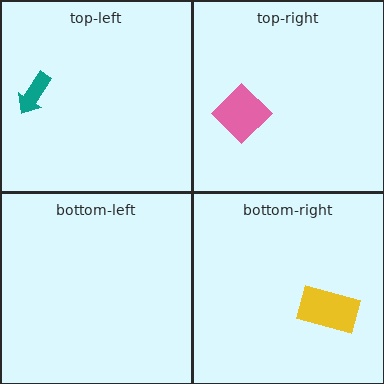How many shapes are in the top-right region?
1.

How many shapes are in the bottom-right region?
1.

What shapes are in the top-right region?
The pink diamond.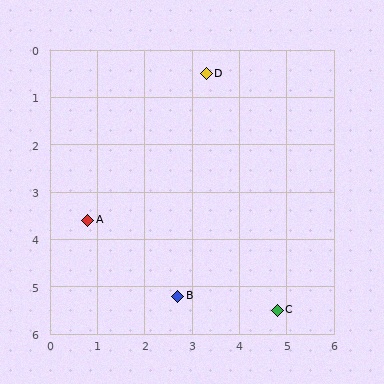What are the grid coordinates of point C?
Point C is at approximately (4.8, 5.5).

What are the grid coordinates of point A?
Point A is at approximately (0.8, 3.6).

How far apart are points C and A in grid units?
Points C and A are about 4.4 grid units apart.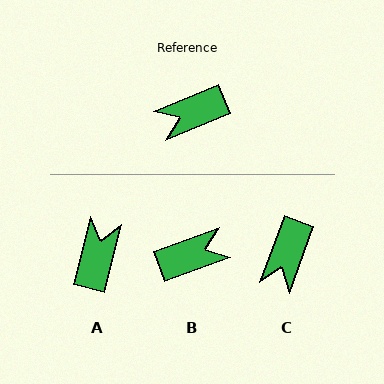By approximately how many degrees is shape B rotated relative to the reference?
Approximately 178 degrees counter-clockwise.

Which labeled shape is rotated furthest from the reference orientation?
B, about 178 degrees away.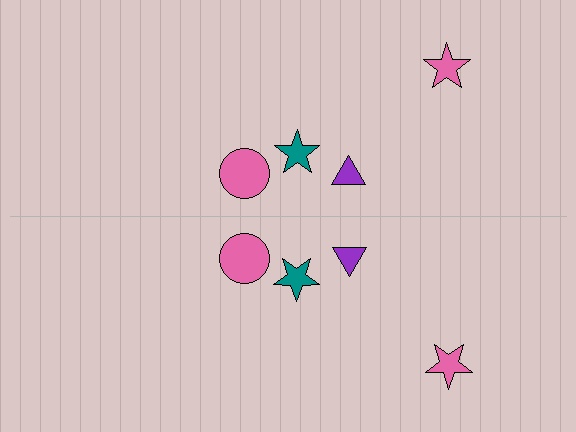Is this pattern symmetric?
Yes, this pattern has bilateral (reflection) symmetry.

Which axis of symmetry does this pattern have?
The pattern has a horizontal axis of symmetry running through the center of the image.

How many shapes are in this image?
There are 8 shapes in this image.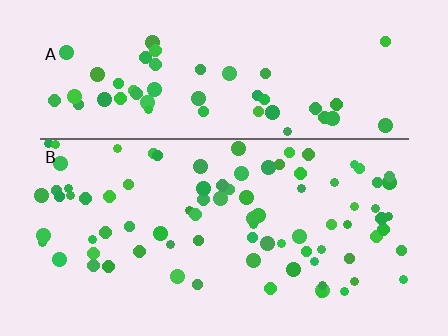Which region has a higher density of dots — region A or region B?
B (the bottom).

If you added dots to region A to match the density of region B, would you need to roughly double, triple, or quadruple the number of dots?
Approximately double.